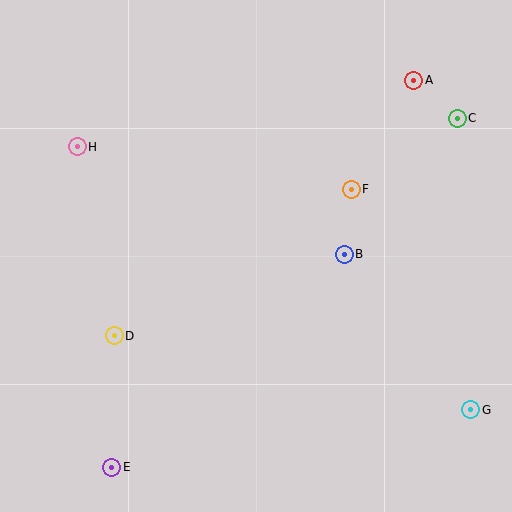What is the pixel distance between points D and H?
The distance between D and H is 193 pixels.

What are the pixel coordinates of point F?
Point F is at (351, 189).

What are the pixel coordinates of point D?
Point D is at (114, 336).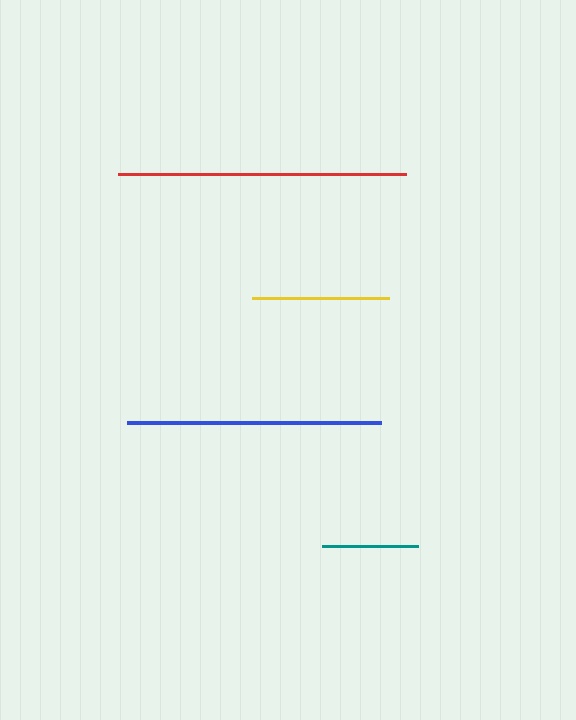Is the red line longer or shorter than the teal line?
The red line is longer than the teal line.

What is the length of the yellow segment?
The yellow segment is approximately 136 pixels long.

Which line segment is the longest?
The red line is the longest at approximately 288 pixels.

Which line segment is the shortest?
The teal line is the shortest at approximately 96 pixels.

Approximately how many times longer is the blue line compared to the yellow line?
The blue line is approximately 1.9 times the length of the yellow line.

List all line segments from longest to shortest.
From longest to shortest: red, blue, yellow, teal.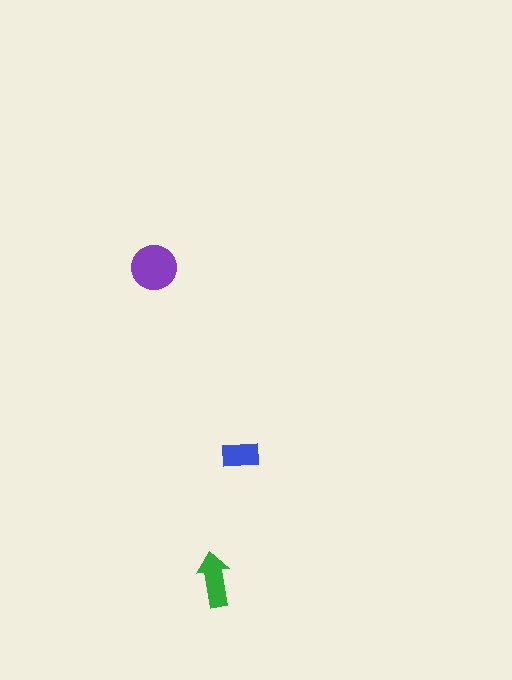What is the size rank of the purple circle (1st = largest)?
1st.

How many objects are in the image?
There are 3 objects in the image.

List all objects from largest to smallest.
The purple circle, the green arrow, the blue rectangle.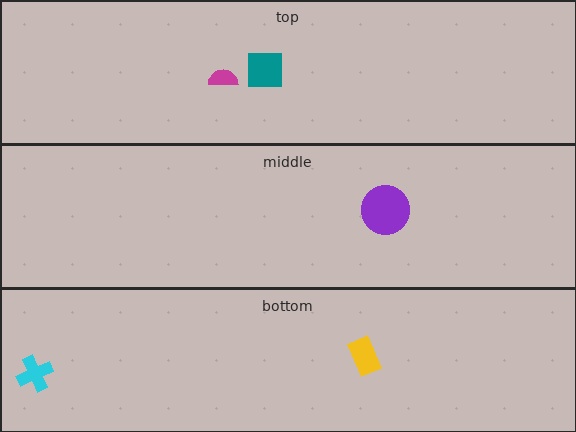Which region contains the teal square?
The top region.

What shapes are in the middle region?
The purple circle.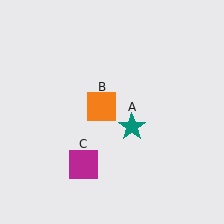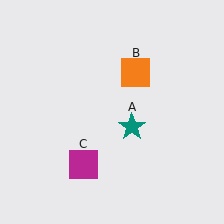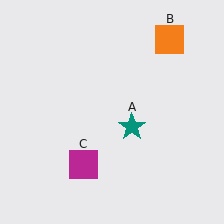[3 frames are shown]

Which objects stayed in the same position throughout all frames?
Teal star (object A) and magenta square (object C) remained stationary.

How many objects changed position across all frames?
1 object changed position: orange square (object B).